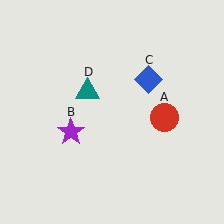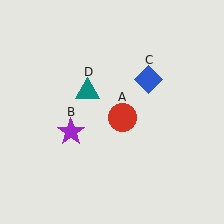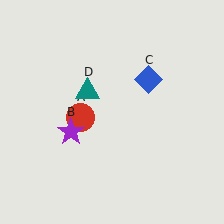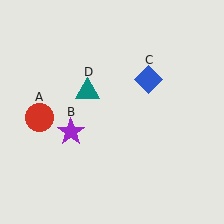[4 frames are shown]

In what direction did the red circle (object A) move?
The red circle (object A) moved left.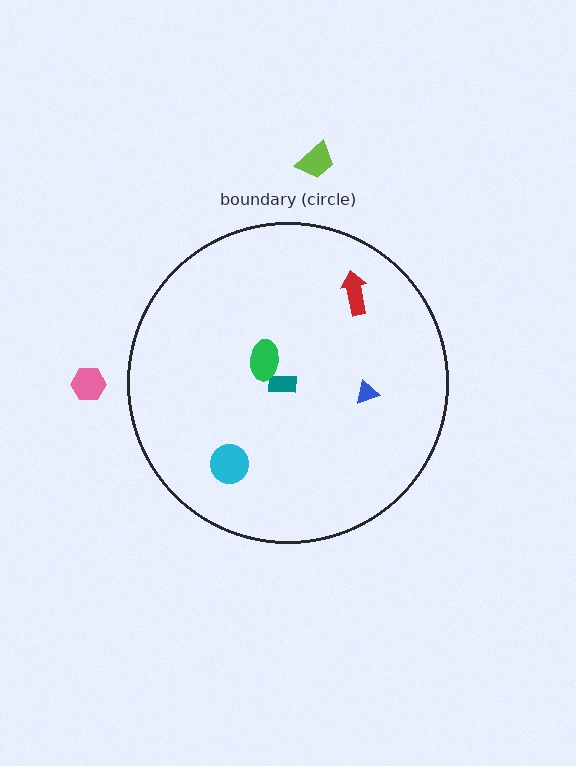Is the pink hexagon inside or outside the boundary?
Outside.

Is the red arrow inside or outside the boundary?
Inside.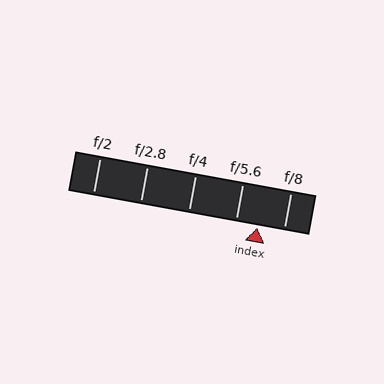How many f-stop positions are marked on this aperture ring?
There are 5 f-stop positions marked.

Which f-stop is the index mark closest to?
The index mark is closest to f/5.6.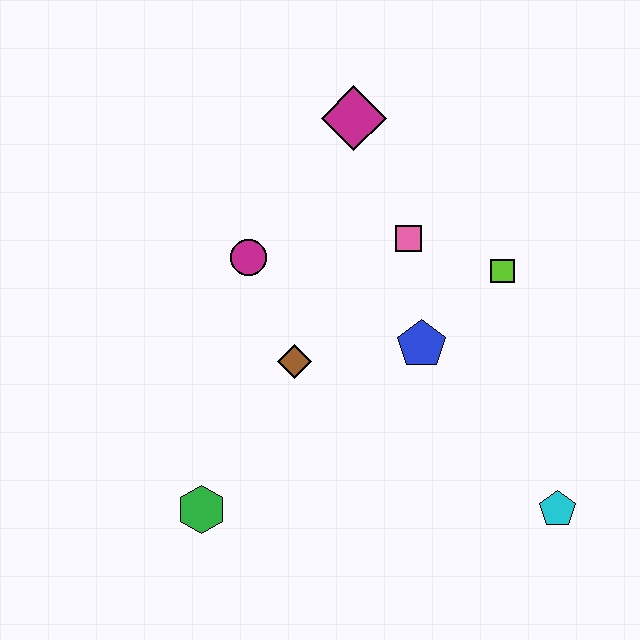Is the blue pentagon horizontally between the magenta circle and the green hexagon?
No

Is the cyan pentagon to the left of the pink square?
No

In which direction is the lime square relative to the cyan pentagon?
The lime square is above the cyan pentagon.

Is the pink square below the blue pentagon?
No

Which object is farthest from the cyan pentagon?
The magenta diamond is farthest from the cyan pentagon.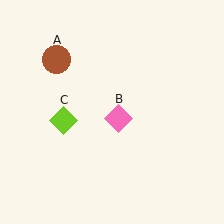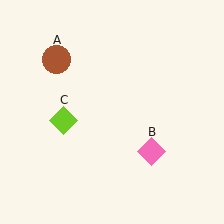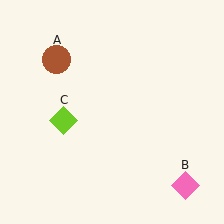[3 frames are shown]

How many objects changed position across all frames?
1 object changed position: pink diamond (object B).